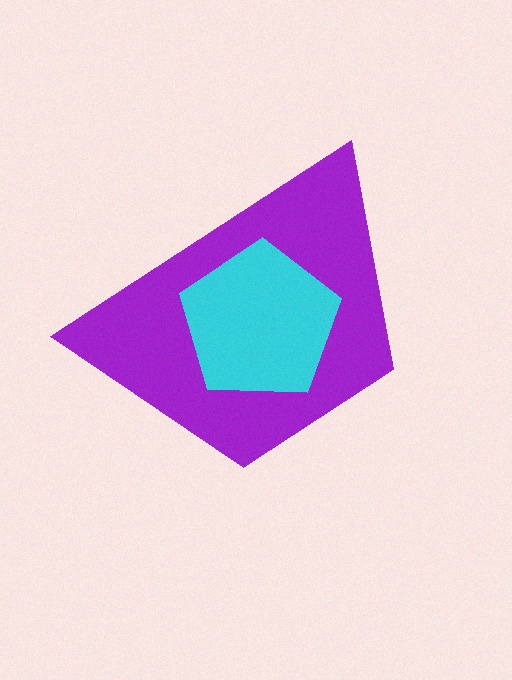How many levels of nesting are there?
2.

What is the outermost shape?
The purple trapezoid.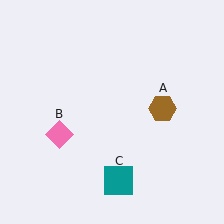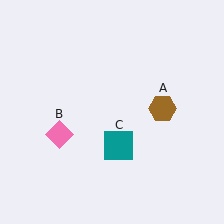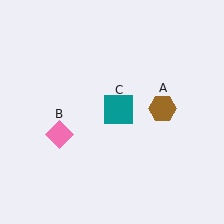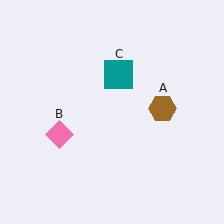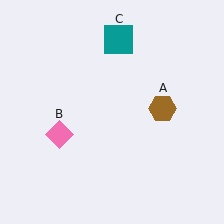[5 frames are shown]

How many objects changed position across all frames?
1 object changed position: teal square (object C).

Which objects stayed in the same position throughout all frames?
Brown hexagon (object A) and pink diamond (object B) remained stationary.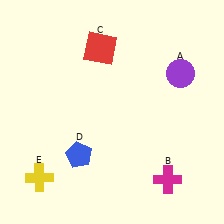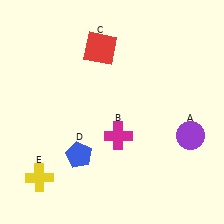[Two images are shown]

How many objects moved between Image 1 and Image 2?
2 objects moved between the two images.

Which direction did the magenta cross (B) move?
The magenta cross (B) moved left.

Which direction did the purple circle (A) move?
The purple circle (A) moved down.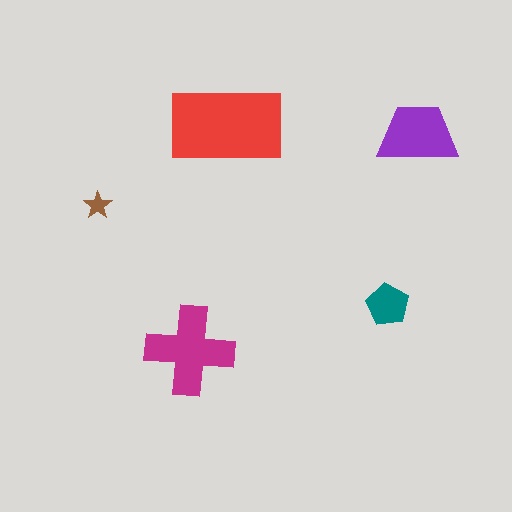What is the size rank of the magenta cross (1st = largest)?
2nd.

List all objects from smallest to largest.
The brown star, the teal pentagon, the purple trapezoid, the magenta cross, the red rectangle.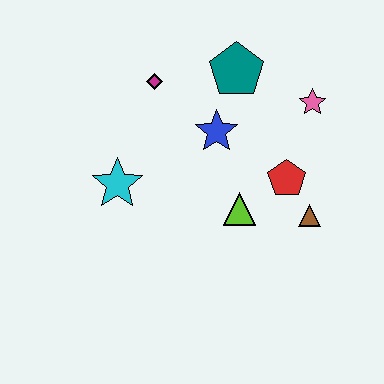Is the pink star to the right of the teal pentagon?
Yes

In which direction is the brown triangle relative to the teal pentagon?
The brown triangle is below the teal pentagon.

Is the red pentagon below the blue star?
Yes